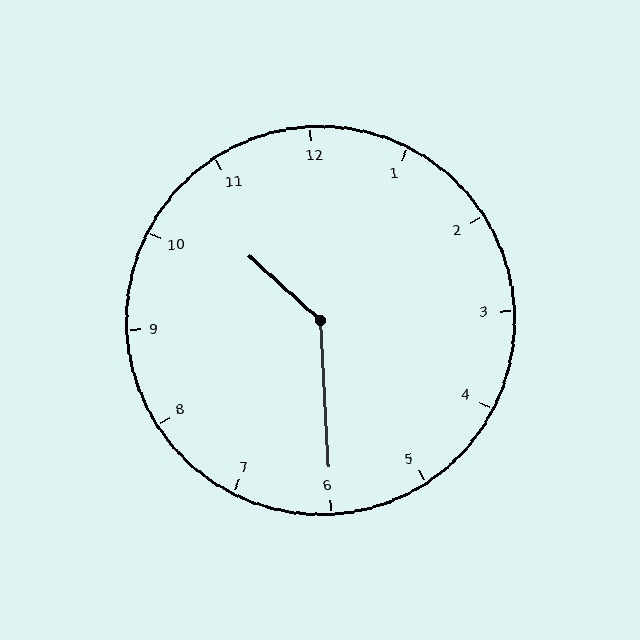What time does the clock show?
10:30.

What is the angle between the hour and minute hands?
Approximately 135 degrees.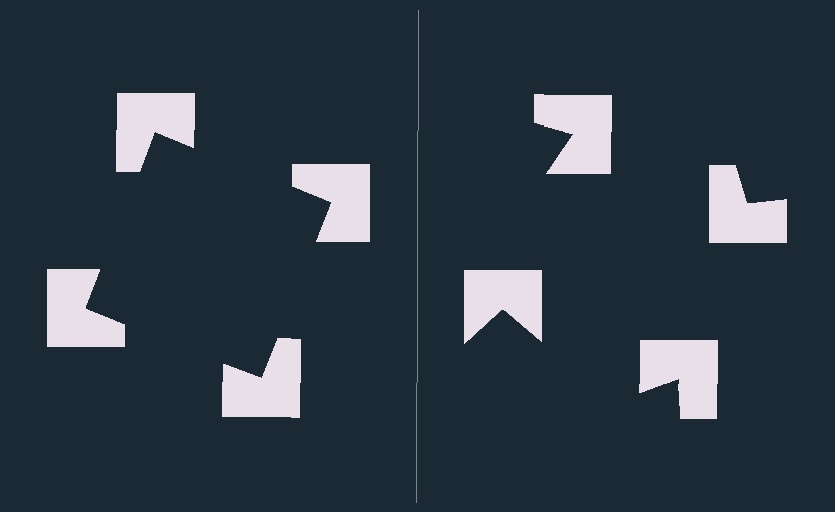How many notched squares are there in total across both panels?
8 — 4 on each side.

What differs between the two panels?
The notched squares are positioned identically on both sides; only the wedge orientations differ. On the left they align to a square; on the right they are misaligned.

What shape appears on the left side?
An illusory square.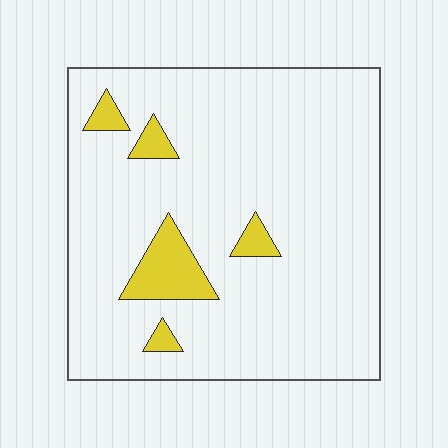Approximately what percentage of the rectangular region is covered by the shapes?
Approximately 10%.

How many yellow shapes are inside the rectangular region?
5.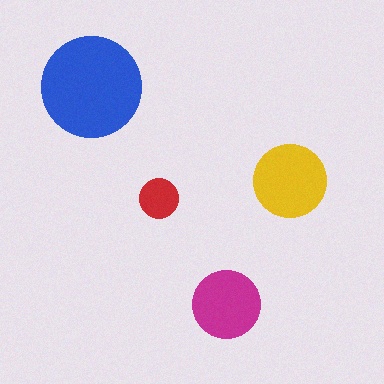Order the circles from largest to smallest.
the blue one, the yellow one, the magenta one, the red one.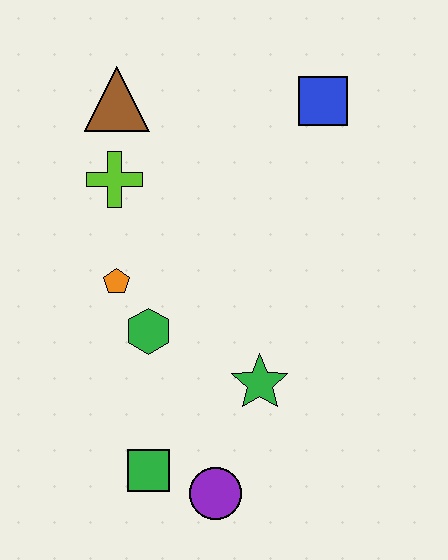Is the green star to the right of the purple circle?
Yes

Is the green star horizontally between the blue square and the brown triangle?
Yes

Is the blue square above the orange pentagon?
Yes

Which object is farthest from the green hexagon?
The blue square is farthest from the green hexagon.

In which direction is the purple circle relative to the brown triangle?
The purple circle is below the brown triangle.